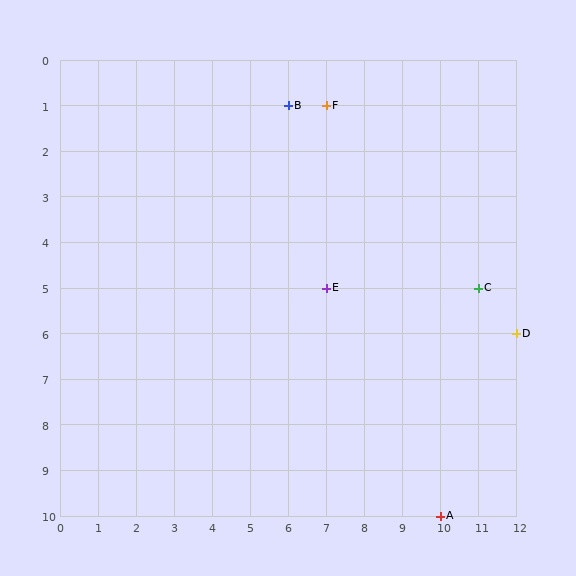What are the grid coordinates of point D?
Point D is at grid coordinates (12, 6).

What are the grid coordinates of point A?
Point A is at grid coordinates (10, 10).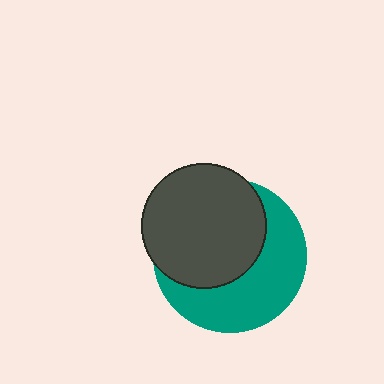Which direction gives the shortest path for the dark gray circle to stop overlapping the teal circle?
Moving toward the upper-left gives the shortest separation.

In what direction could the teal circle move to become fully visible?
The teal circle could move toward the lower-right. That would shift it out from behind the dark gray circle entirely.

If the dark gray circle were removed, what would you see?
You would see the complete teal circle.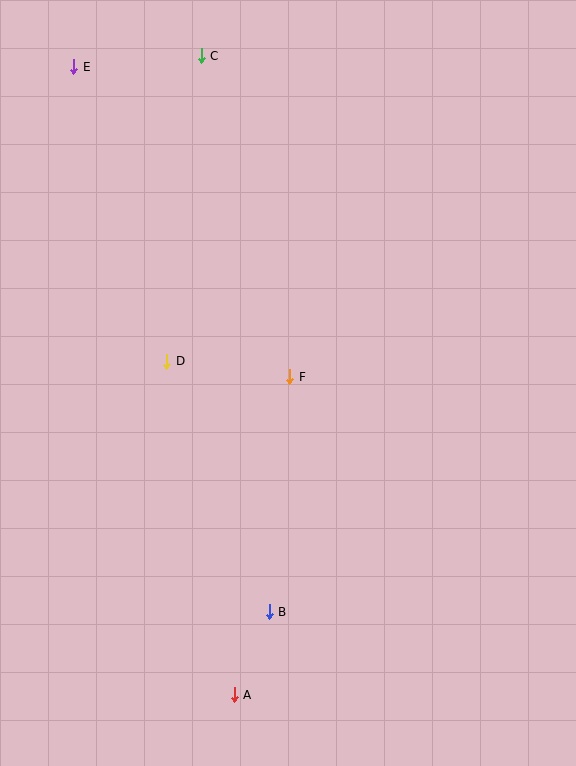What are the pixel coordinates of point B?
Point B is at (269, 612).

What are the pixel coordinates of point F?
Point F is at (290, 377).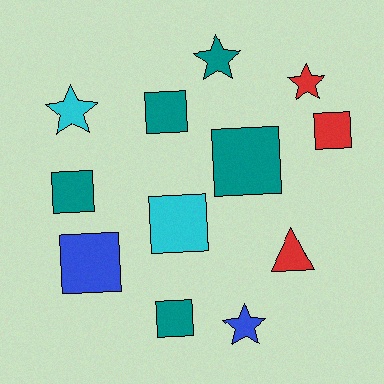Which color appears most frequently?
Teal, with 5 objects.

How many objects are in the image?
There are 12 objects.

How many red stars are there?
There is 1 red star.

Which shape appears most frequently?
Square, with 7 objects.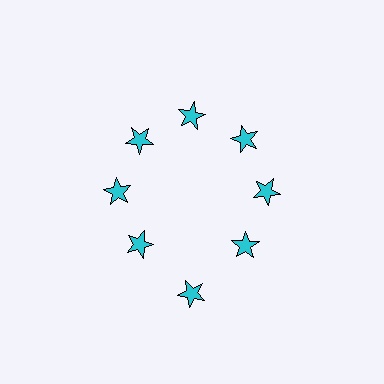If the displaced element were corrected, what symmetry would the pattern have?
It would have 8-fold rotational symmetry — the pattern would map onto itself every 45 degrees.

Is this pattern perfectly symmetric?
No. The 8 cyan stars are arranged in a ring, but one element near the 6 o'clock position is pushed outward from the center, breaking the 8-fold rotational symmetry.